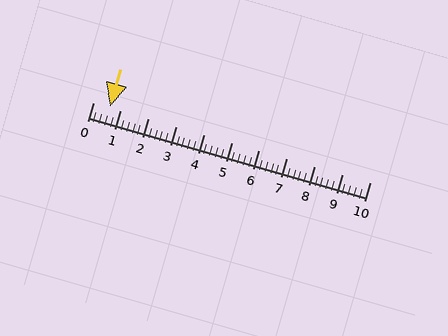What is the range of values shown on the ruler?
The ruler shows values from 0 to 10.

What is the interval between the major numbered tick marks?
The major tick marks are spaced 1 units apart.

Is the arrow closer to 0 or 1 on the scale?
The arrow is closer to 1.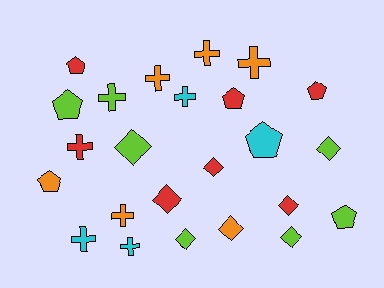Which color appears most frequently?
Red, with 7 objects.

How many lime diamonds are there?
There are 4 lime diamonds.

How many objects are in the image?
There are 24 objects.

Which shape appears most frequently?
Cross, with 9 objects.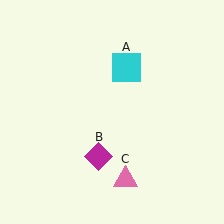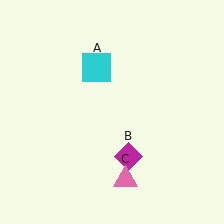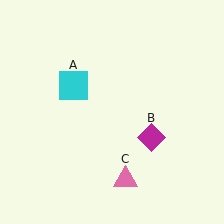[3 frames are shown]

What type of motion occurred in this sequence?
The cyan square (object A), magenta diamond (object B) rotated counterclockwise around the center of the scene.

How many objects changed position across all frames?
2 objects changed position: cyan square (object A), magenta diamond (object B).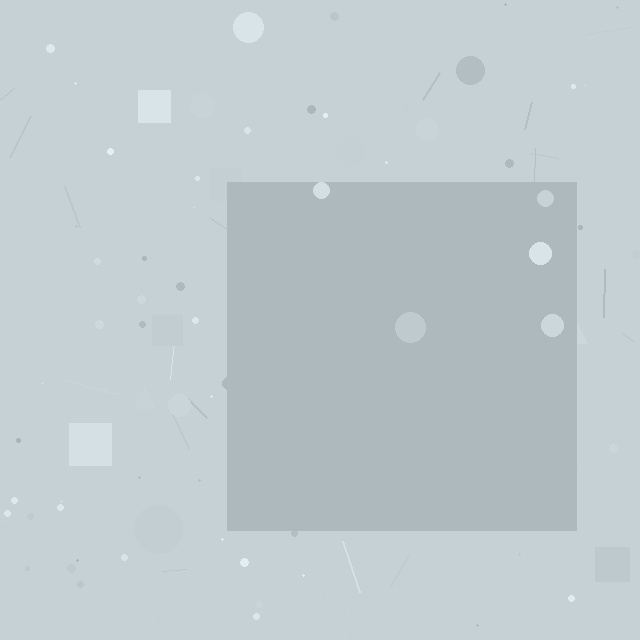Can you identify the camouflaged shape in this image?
The camouflaged shape is a square.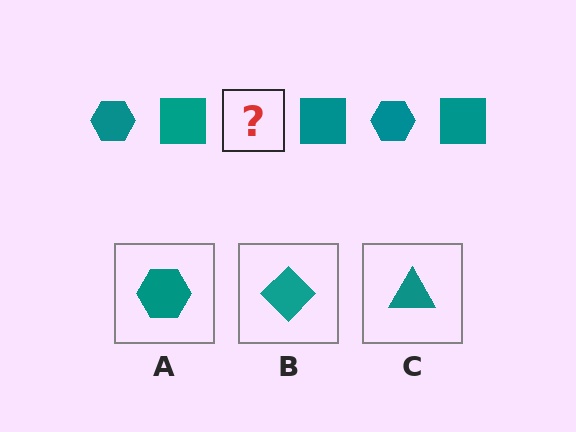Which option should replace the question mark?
Option A.